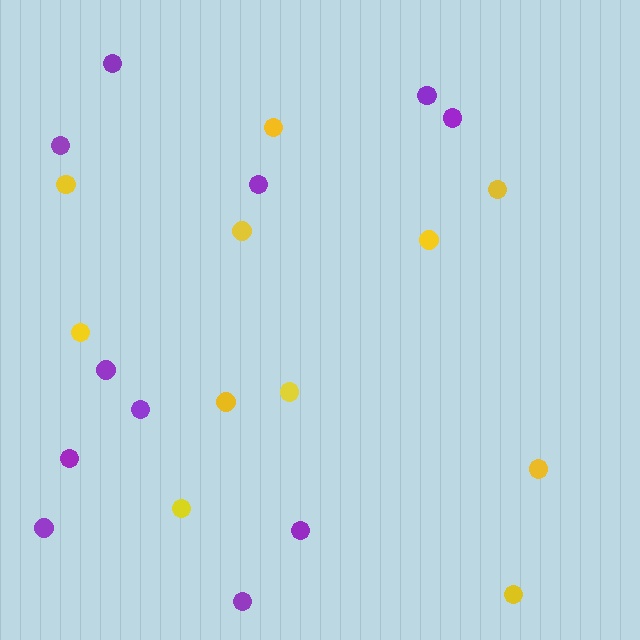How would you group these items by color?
There are 2 groups: one group of yellow circles (11) and one group of purple circles (11).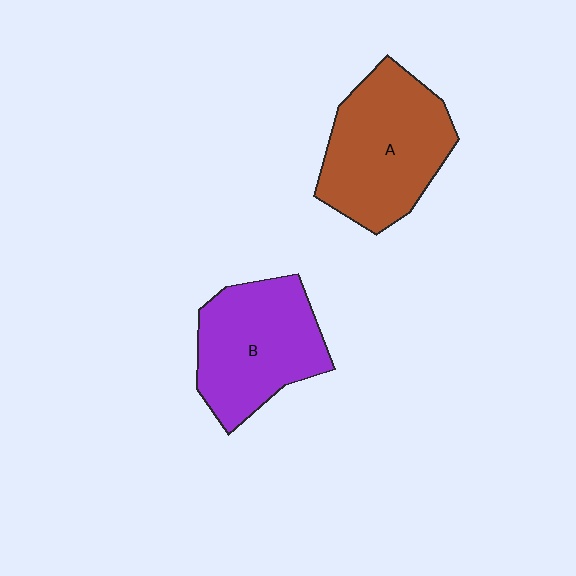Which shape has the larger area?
Shape A (brown).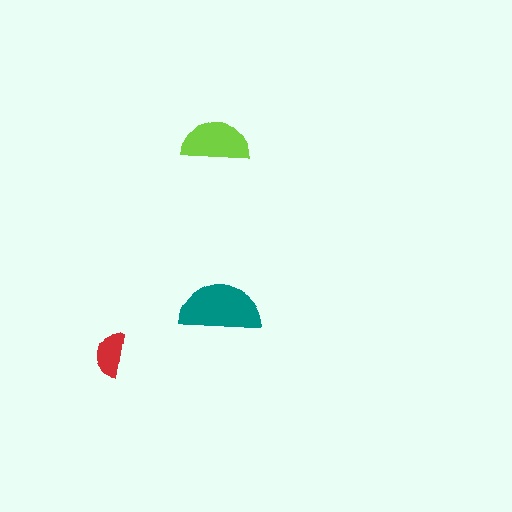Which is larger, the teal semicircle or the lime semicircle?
The teal one.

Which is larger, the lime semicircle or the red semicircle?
The lime one.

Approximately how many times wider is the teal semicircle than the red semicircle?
About 2 times wider.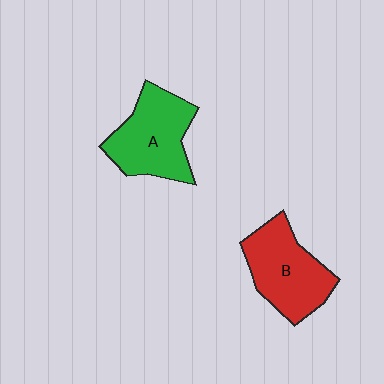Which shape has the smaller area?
Shape B (red).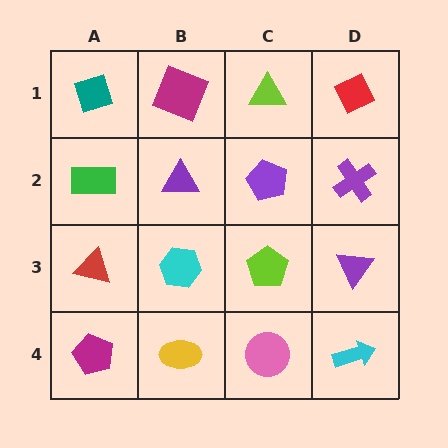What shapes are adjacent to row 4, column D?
A purple triangle (row 3, column D), a pink circle (row 4, column C).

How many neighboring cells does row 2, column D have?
3.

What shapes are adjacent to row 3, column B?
A purple triangle (row 2, column B), a yellow ellipse (row 4, column B), a red triangle (row 3, column A), a lime pentagon (row 3, column C).